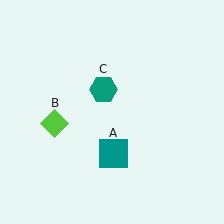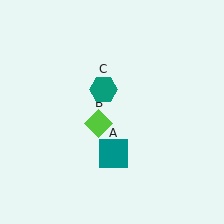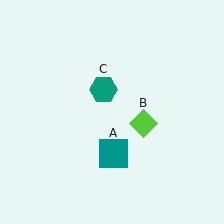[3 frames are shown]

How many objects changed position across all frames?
1 object changed position: lime diamond (object B).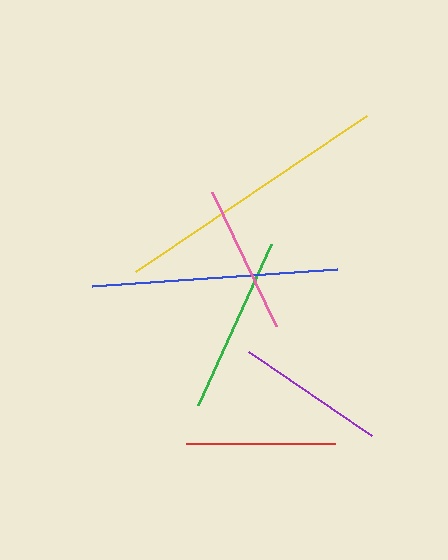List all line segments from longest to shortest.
From longest to shortest: yellow, blue, green, red, purple, pink.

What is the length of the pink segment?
The pink segment is approximately 148 pixels long.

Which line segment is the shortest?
The pink line is the shortest at approximately 148 pixels.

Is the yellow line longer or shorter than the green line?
The yellow line is longer than the green line.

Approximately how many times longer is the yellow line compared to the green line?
The yellow line is approximately 1.6 times the length of the green line.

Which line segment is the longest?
The yellow line is the longest at approximately 279 pixels.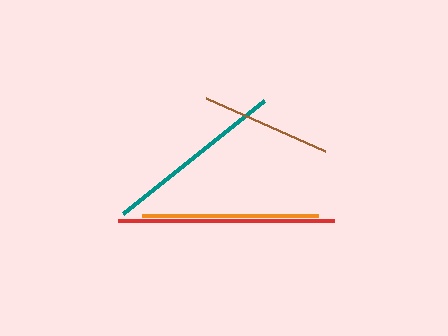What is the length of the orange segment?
The orange segment is approximately 177 pixels long.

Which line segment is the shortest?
The brown line is the shortest at approximately 130 pixels.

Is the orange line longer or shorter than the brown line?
The orange line is longer than the brown line.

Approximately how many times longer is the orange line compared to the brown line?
The orange line is approximately 1.4 times the length of the brown line.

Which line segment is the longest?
The red line is the longest at approximately 216 pixels.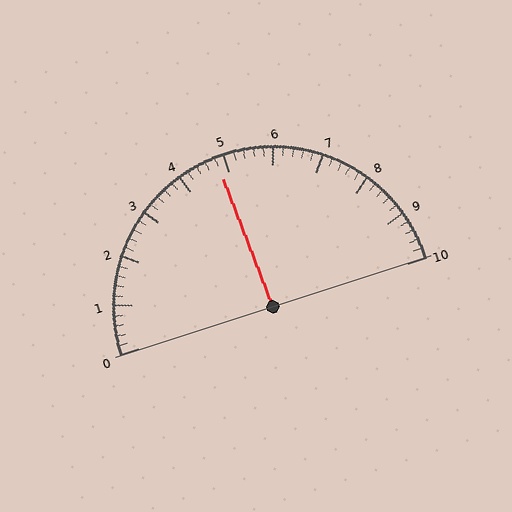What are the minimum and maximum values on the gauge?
The gauge ranges from 0 to 10.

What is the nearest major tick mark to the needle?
The nearest major tick mark is 5.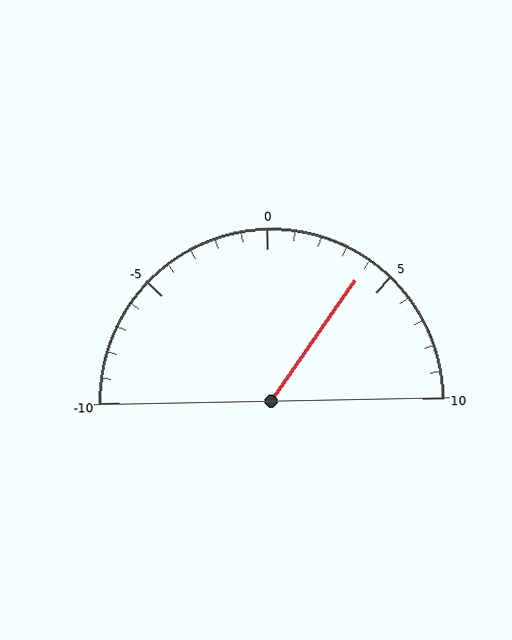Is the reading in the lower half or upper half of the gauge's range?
The reading is in the upper half of the range (-10 to 10).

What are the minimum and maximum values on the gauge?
The gauge ranges from -10 to 10.